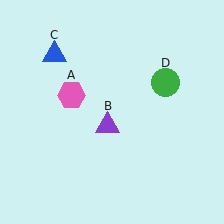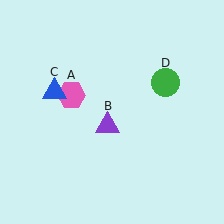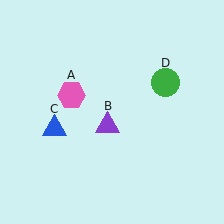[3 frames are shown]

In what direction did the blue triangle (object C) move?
The blue triangle (object C) moved down.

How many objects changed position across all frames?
1 object changed position: blue triangle (object C).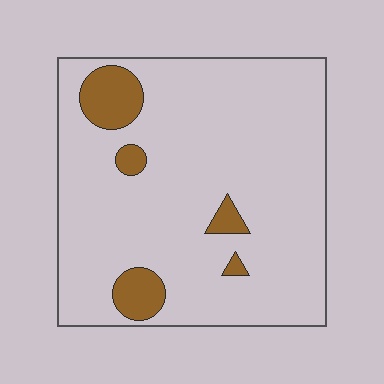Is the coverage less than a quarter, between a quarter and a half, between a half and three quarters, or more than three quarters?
Less than a quarter.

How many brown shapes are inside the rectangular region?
5.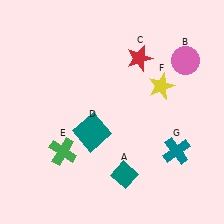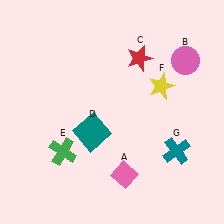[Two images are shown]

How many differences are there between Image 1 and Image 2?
There is 1 difference between the two images.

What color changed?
The diamond (A) changed from teal in Image 1 to pink in Image 2.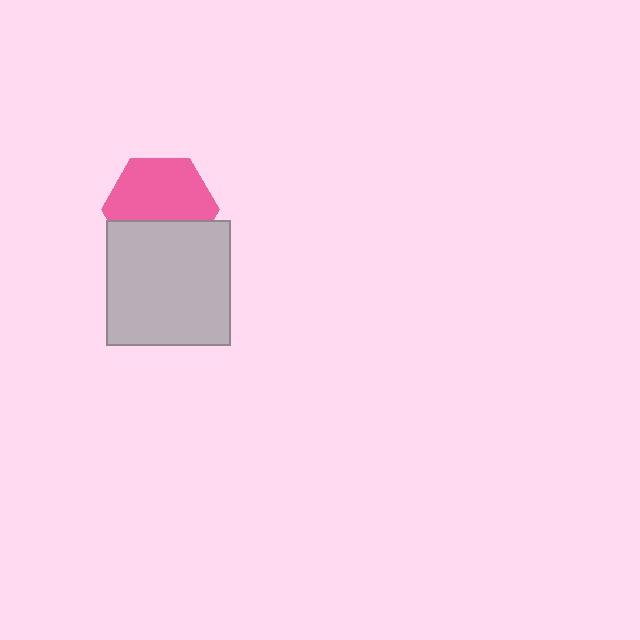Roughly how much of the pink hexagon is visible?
About half of it is visible (roughly 62%).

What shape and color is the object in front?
The object in front is a light gray square.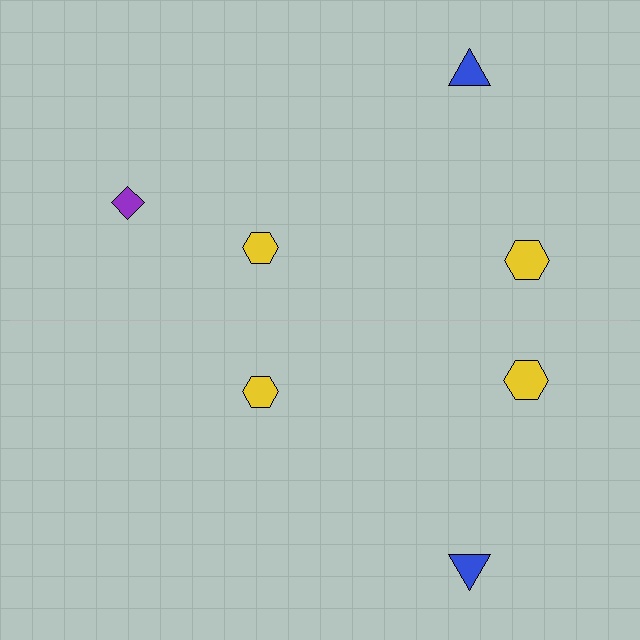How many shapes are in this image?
There are 7 shapes in this image.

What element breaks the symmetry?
A purple diamond is missing from the bottom side.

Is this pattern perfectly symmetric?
No, the pattern is not perfectly symmetric. A purple diamond is missing from the bottom side.